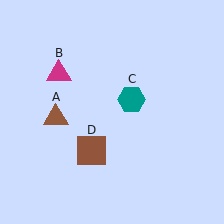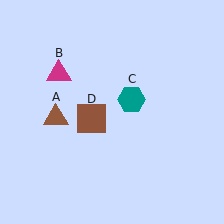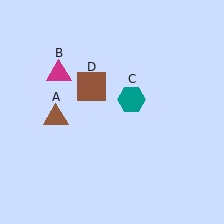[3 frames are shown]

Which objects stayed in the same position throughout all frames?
Brown triangle (object A) and magenta triangle (object B) and teal hexagon (object C) remained stationary.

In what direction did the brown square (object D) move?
The brown square (object D) moved up.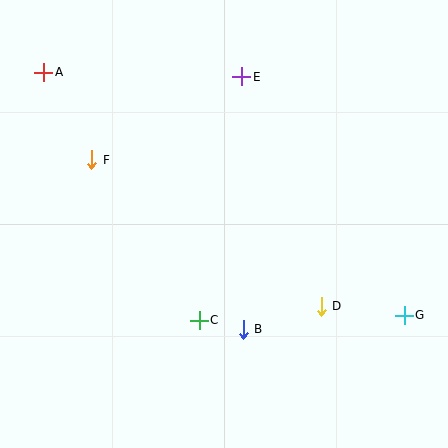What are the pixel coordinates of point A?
Point A is at (44, 72).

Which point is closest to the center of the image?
Point C at (199, 320) is closest to the center.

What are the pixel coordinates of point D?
Point D is at (321, 306).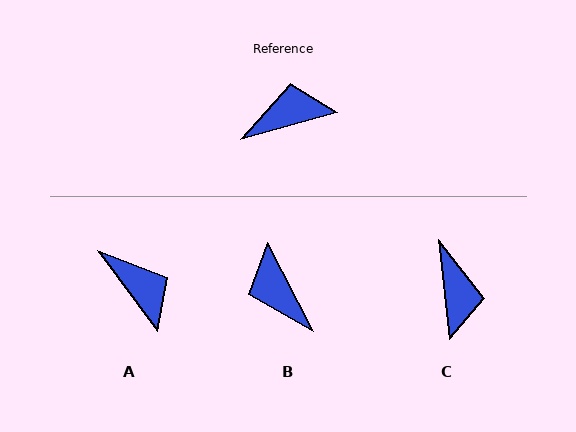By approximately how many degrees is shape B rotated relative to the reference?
Approximately 102 degrees counter-clockwise.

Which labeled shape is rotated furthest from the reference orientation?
B, about 102 degrees away.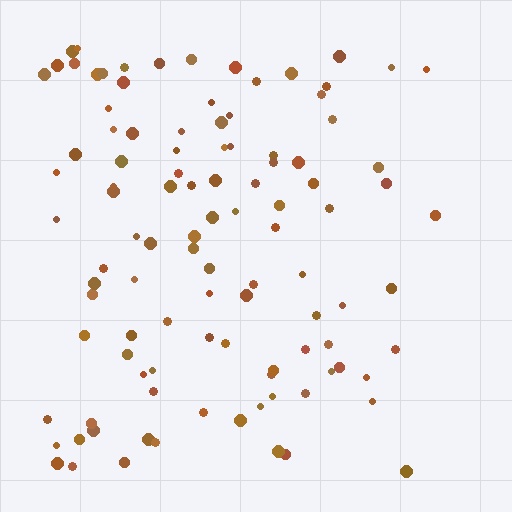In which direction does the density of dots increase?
From right to left, with the left side densest.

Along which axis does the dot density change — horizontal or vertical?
Horizontal.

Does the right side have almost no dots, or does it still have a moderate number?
Still a moderate number, just noticeably fewer than the left.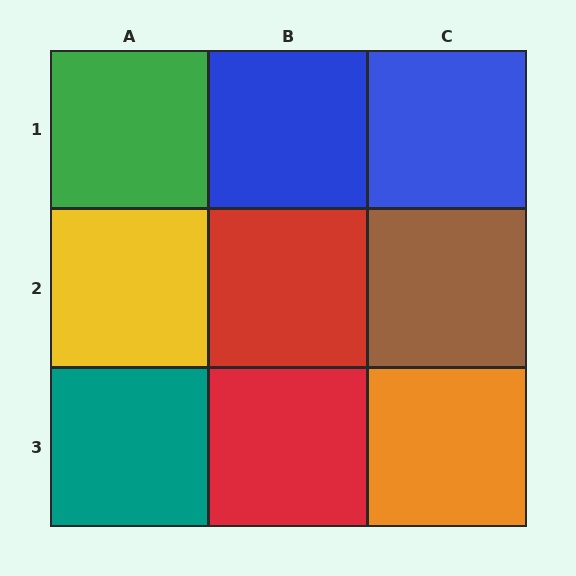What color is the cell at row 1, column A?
Green.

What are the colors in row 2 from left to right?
Yellow, red, brown.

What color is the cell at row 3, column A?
Teal.